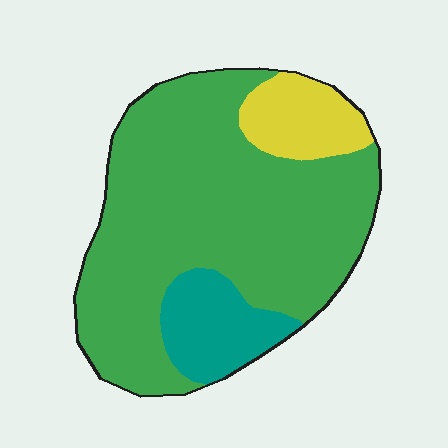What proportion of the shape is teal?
Teal covers 13% of the shape.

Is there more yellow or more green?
Green.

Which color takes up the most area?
Green, at roughly 75%.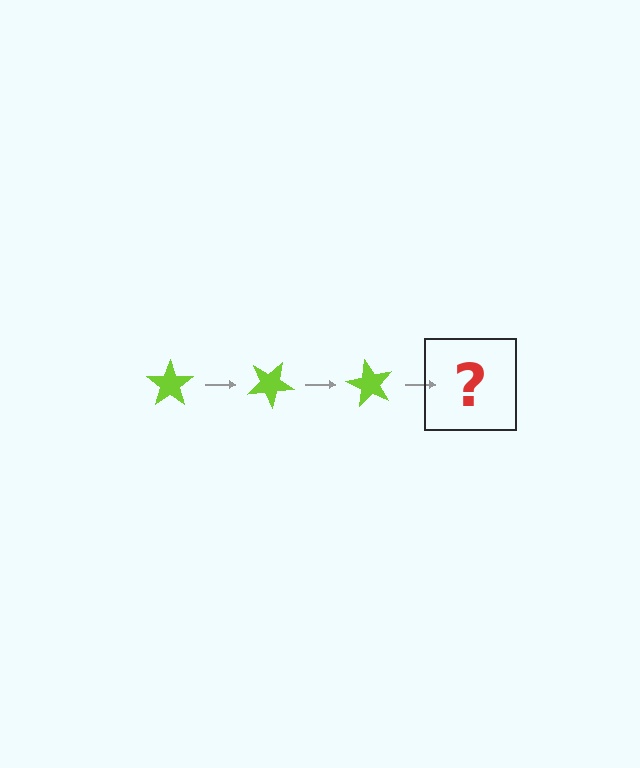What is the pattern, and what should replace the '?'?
The pattern is that the star rotates 30 degrees each step. The '?' should be a lime star rotated 90 degrees.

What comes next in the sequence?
The next element should be a lime star rotated 90 degrees.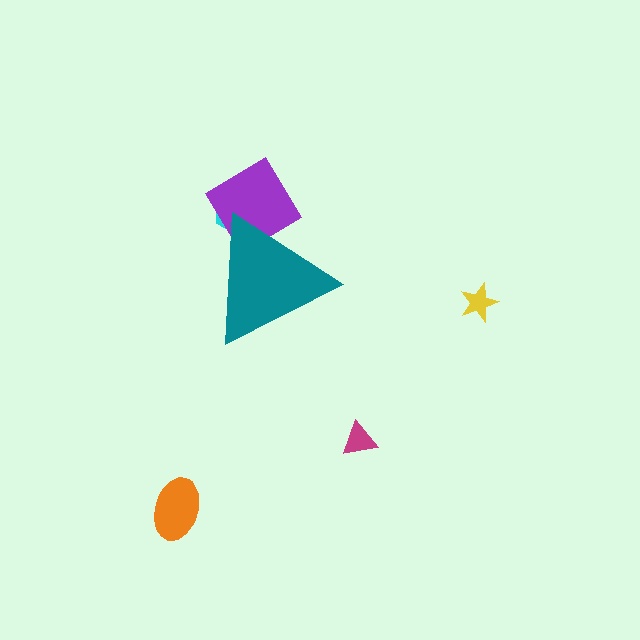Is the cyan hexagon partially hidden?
Yes, the cyan hexagon is partially hidden behind the teal triangle.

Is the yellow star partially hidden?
No, the yellow star is fully visible.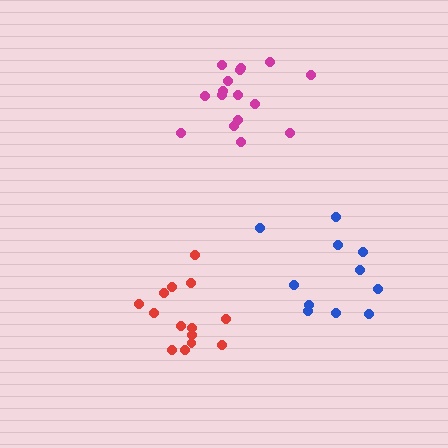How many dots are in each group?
Group 1: 14 dots, Group 2: 11 dots, Group 3: 16 dots (41 total).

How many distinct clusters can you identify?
There are 3 distinct clusters.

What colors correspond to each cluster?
The clusters are colored: red, blue, magenta.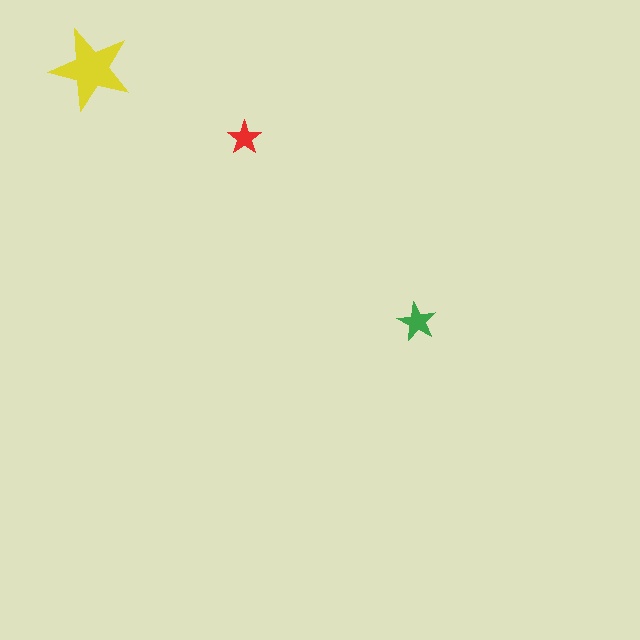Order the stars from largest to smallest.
the yellow one, the green one, the red one.